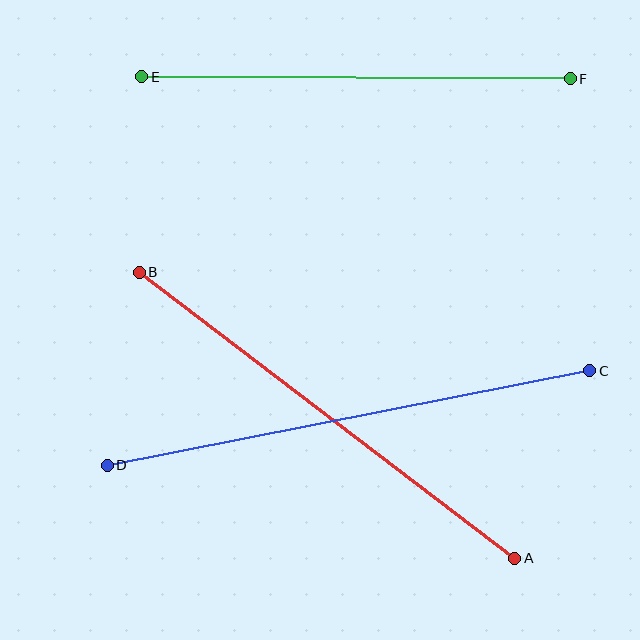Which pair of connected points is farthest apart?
Points C and D are farthest apart.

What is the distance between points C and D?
The distance is approximately 492 pixels.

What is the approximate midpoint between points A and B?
The midpoint is at approximately (327, 415) pixels.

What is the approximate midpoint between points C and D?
The midpoint is at approximately (349, 418) pixels.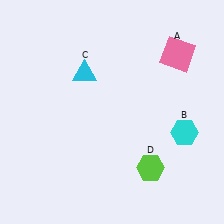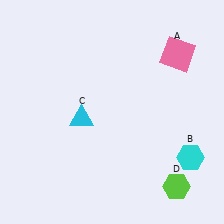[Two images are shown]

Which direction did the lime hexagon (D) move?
The lime hexagon (D) moved right.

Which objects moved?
The objects that moved are: the cyan hexagon (B), the cyan triangle (C), the lime hexagon (D).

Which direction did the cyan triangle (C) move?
The cyan triangle (C) moved down.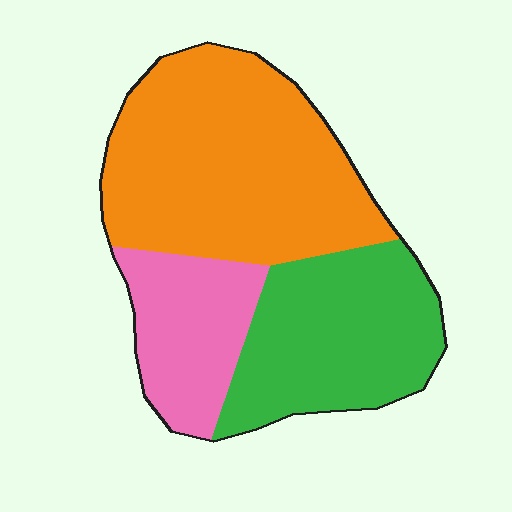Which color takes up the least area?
Pink, at roughly 20%.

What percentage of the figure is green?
Green takes up about one third (1/3) of the figure.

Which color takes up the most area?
Orange, at roughly 50%.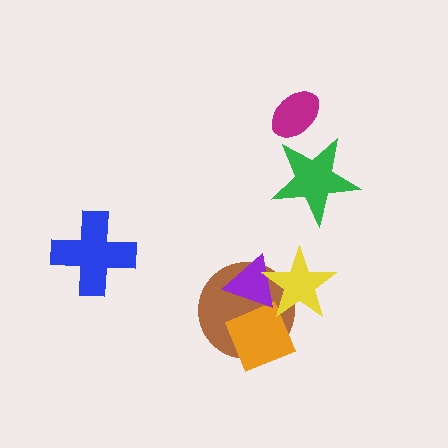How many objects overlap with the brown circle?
3 objects overlap with the brown circle.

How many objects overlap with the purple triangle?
3 objects overlap with the purple triangle.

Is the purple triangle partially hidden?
Yes, it is partially covered by another shape.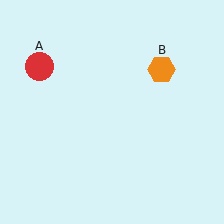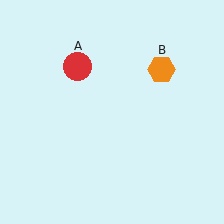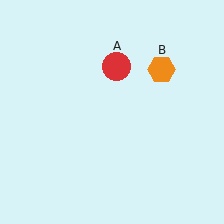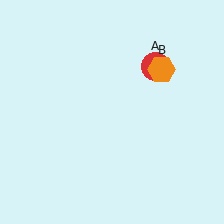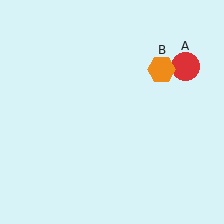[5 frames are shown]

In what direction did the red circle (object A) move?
The red circle (object A) moved right.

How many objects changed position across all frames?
1 object changed position: red circle (object A).